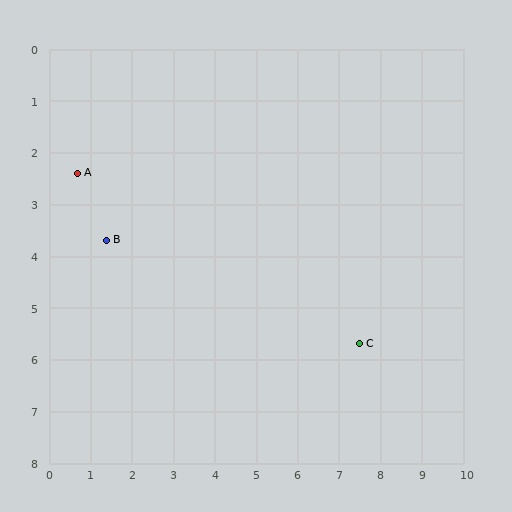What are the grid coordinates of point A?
Point A is at approximately (0.7, 2.4).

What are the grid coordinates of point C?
Point C is at approximately (7.5, 5.7).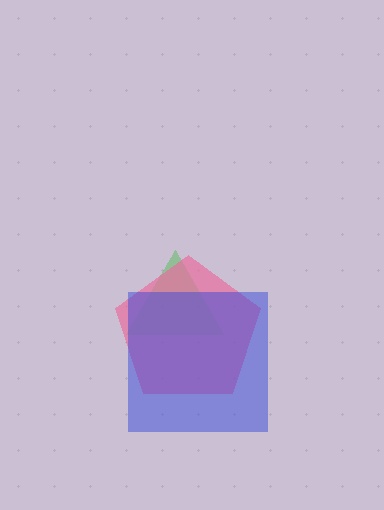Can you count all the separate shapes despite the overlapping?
Yes, there are 3 separate shapes.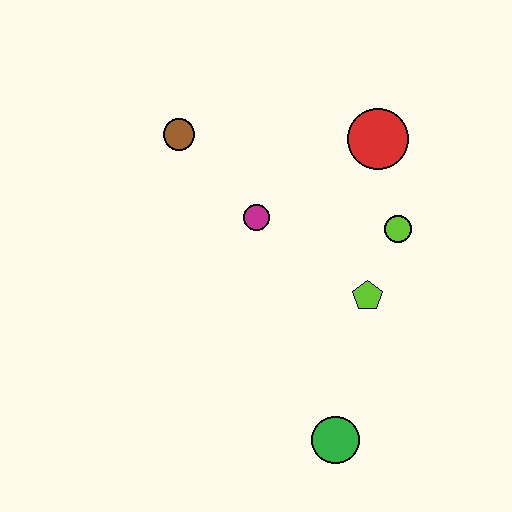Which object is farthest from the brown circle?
The green circle is farthest from the brown circle.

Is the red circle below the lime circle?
No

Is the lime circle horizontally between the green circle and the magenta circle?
No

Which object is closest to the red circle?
The lime circle is closest to the red circle.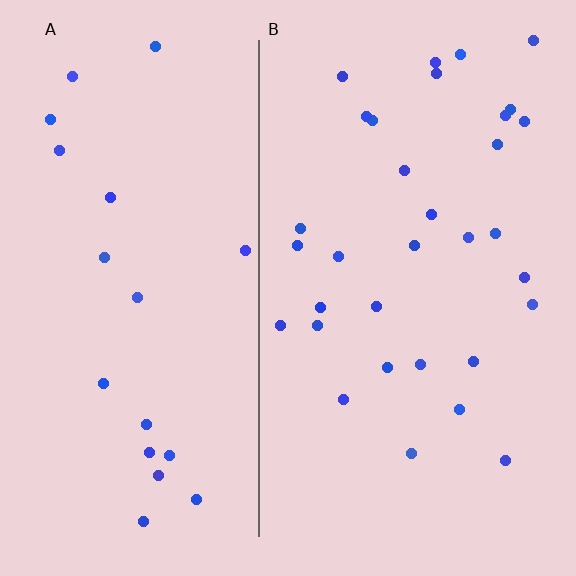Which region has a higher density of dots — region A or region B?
B (the right).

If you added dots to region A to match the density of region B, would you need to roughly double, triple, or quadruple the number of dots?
Approximately double.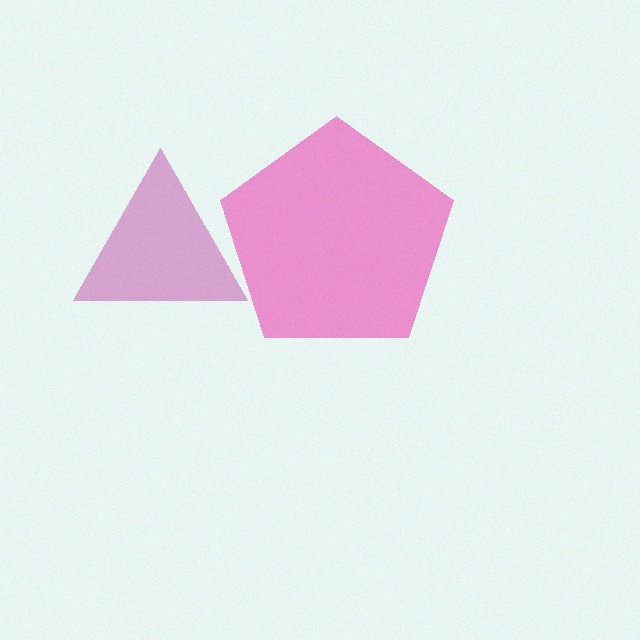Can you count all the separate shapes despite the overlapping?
Yes, there are 2 separate shapes.